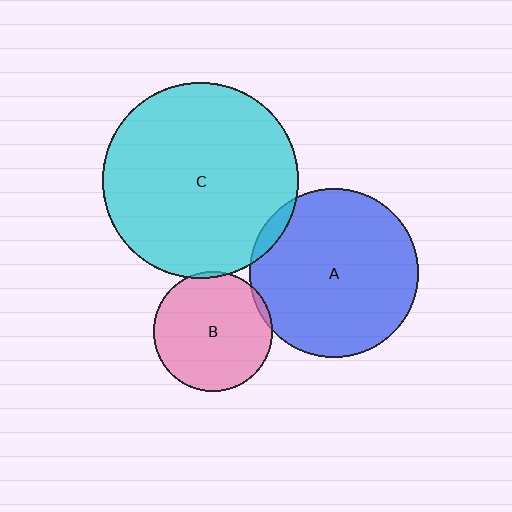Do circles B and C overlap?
Yes.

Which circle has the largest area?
Circle C (cyan).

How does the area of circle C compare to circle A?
Approximately 1.3 times.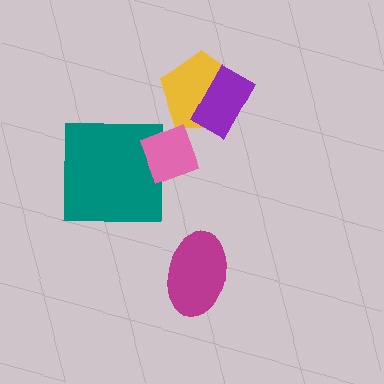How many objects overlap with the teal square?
1 object overlaps with the teal square.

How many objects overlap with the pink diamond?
1 object overlaps with the pink diamond.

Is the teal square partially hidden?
Yes, it is partially covered by another shape.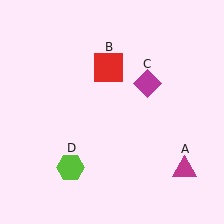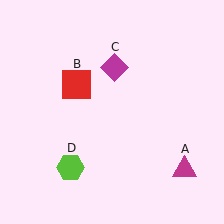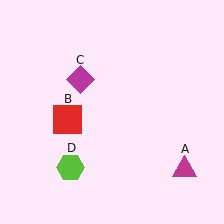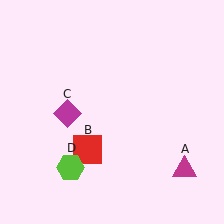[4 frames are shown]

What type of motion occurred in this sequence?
The red square (object B), magenta diamond (object C) rotated counterclockwise around the center of the scene.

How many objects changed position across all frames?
2 objects changed position: red square (object B), magenta diamond (object C).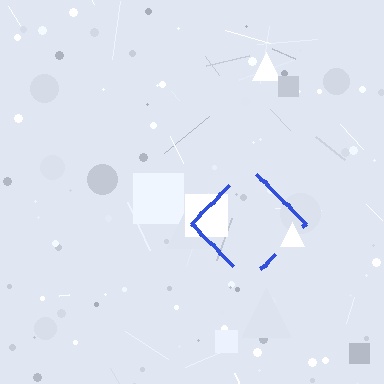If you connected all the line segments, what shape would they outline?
They would outline a diamond.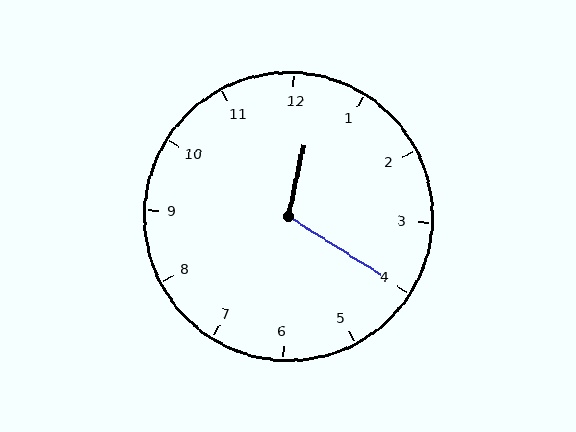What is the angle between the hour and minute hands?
Approximately 110 degrees.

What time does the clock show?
12:20.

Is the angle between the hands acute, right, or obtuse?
It is obtuse.